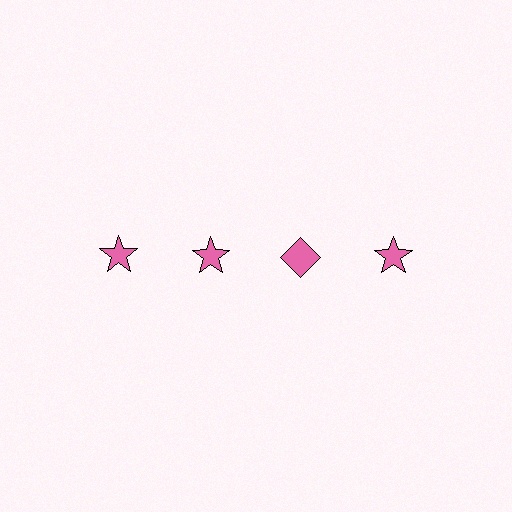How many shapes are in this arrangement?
There are 4 shapes arranged in a grid pattern.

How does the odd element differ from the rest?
It has a different shape: diamond instead of star.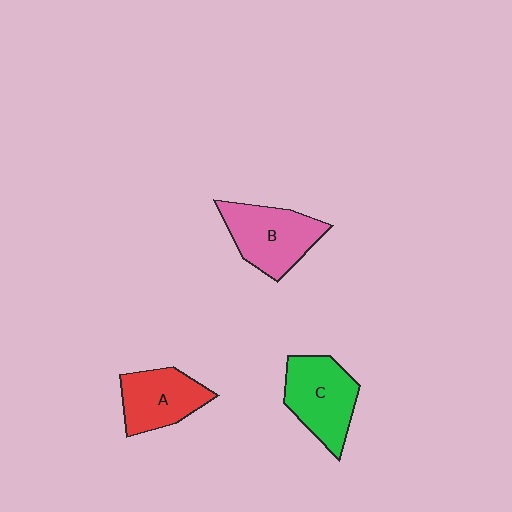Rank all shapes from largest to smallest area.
From largest to smallest: B (pink), C (green), A (red).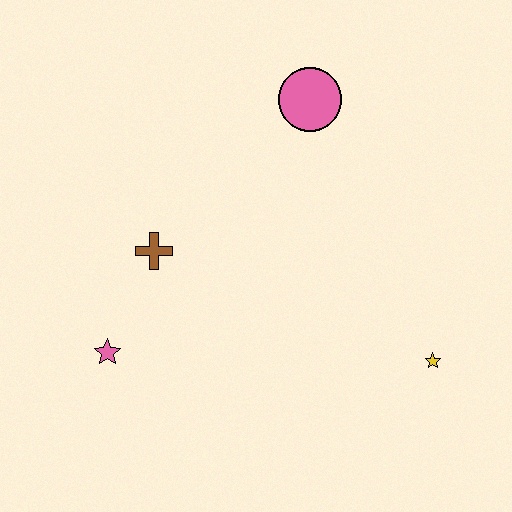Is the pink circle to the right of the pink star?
Yes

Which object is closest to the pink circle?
The brown cross is closest to the pink circle.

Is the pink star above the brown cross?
No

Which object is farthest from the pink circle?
The pink star is farthest from the pink circle.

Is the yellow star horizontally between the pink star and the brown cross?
No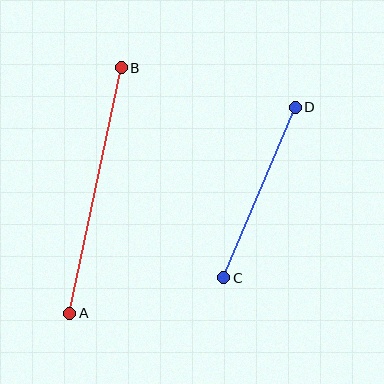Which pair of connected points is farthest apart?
Points A and B are farthest apart.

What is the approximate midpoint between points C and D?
The midpoint is at approximately (259, 192) pixels.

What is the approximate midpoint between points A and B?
The midpoint is at approximately (95, 191) pixels.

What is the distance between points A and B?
The distance is approximately 251 pixels.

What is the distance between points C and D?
The distance is approximately 185 pixels.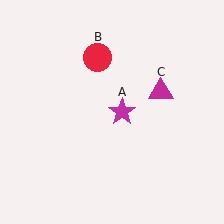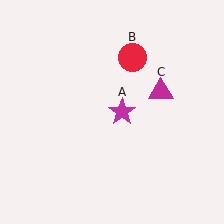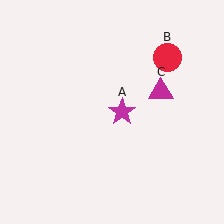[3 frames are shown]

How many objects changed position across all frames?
1 object changed position: red circle (object B).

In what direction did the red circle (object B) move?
The red circle (object B) moved right.